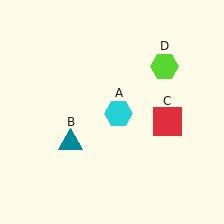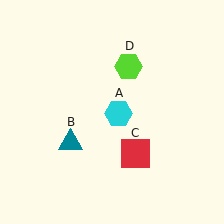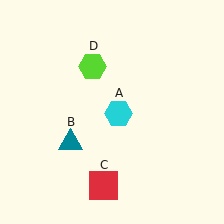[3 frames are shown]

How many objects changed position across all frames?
2 objects changed position: red square (object C), lime hexagon (object D).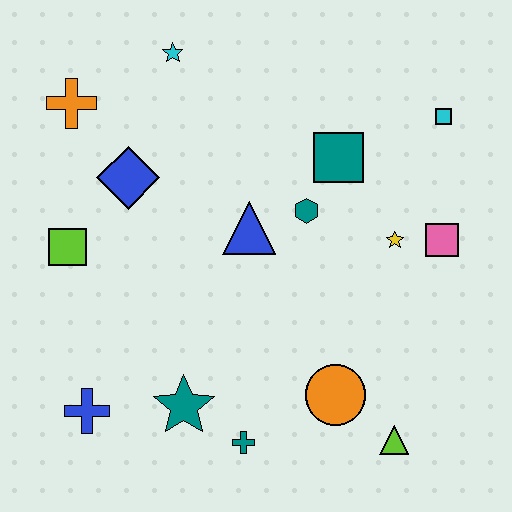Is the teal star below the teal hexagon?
Yes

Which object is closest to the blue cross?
The teal star is closest to the blue cross.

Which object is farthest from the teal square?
The blue cross is farthest from the teal square.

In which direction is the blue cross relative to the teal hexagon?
The blue cross is to the left of the teal hexagon.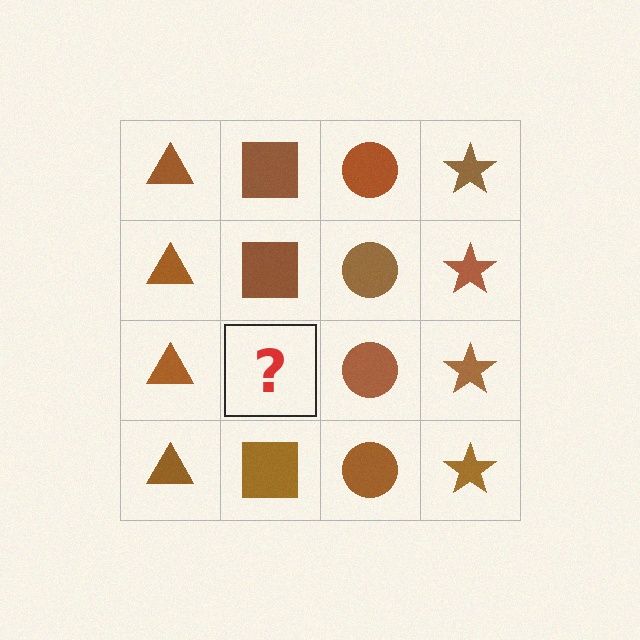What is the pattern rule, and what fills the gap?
The rule is that each column has a consistent shape. The gap should be filled with a brown square.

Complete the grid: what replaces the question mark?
The question mark should be replaced with a brown square.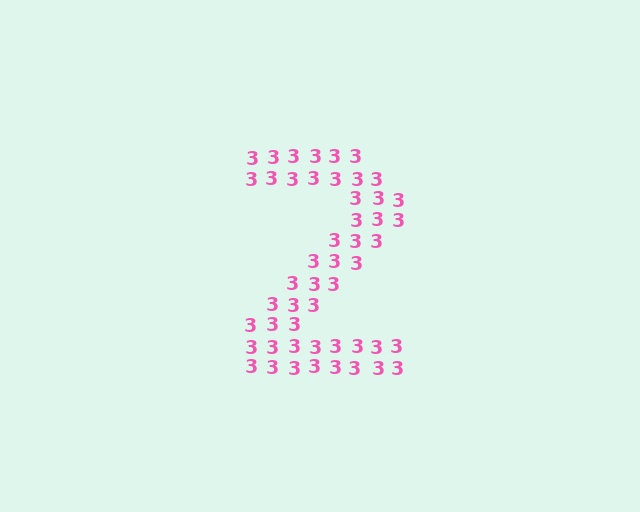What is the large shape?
The large shape is the digit 2.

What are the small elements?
The small elements are digit 3's.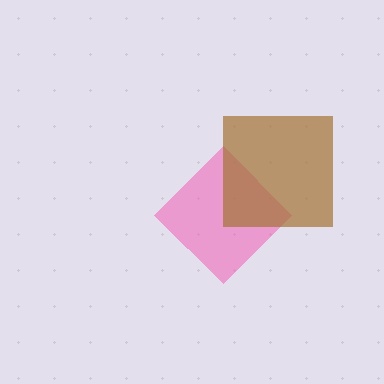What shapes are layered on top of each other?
The layered shapes are: a pink diamond, a brown square.